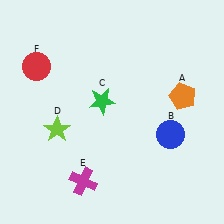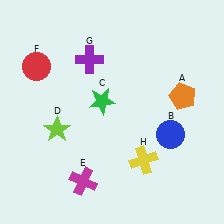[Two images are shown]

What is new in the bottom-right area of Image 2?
A yellow cross (H) was added in the bottom-right area of Image 2.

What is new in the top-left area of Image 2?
A purple cross (G) was added in the top-left area of Image 2.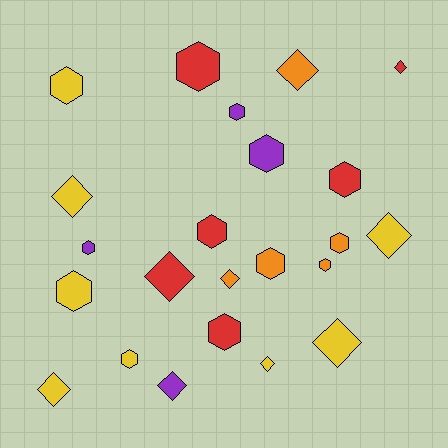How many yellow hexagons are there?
There are 3 yellow hexagons.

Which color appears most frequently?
Yellow, with 8 objects.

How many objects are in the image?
There are 23 objects.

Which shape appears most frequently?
Hexagon, with 13 objects.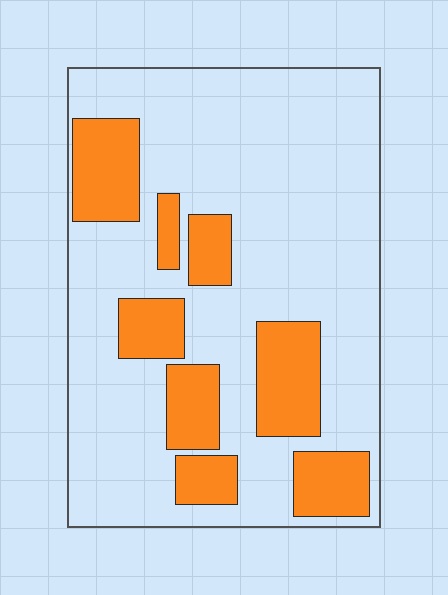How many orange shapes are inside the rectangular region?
8.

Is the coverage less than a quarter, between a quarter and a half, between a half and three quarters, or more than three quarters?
Between a quarter and a half.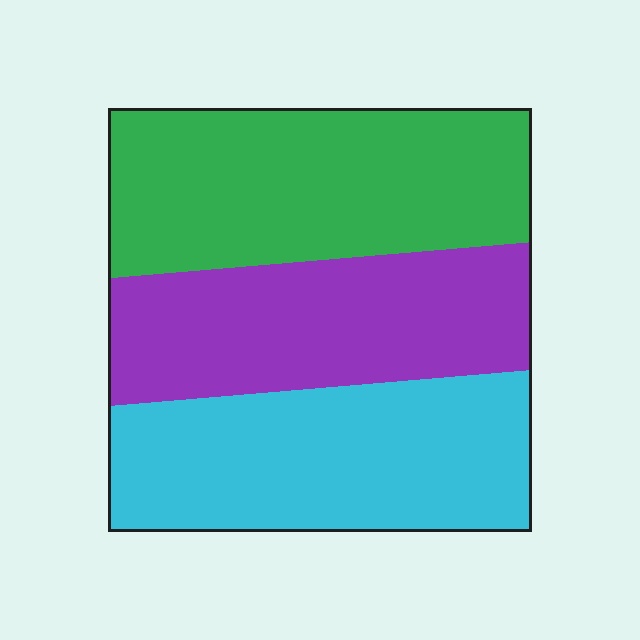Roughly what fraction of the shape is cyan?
Cyan takes up about one third (1/3) of the shape.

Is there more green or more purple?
Green.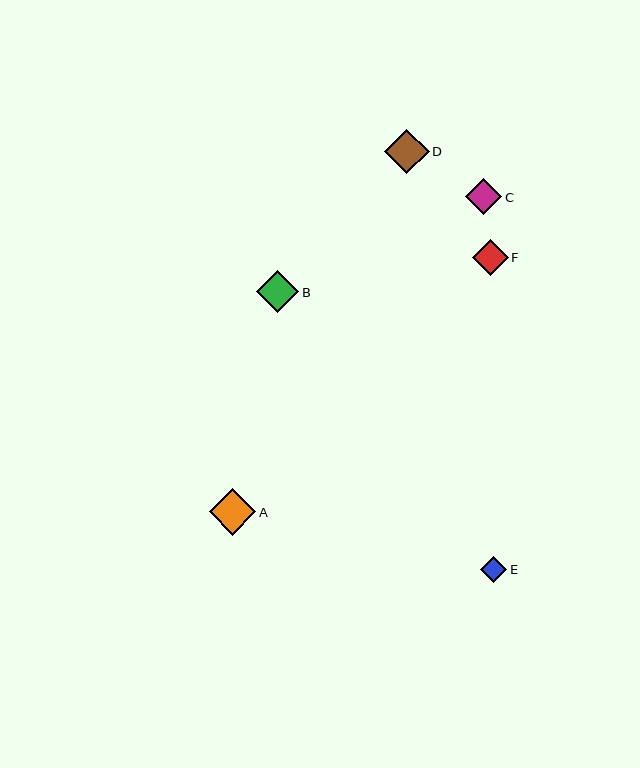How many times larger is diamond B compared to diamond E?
Diamond B is approximately 1.6 times the size of diamond E.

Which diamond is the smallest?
Diamond E is the smallest with a size of approximately 26 pixels.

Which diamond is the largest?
Diamond A is the largest with a size of approximately 47 pixels.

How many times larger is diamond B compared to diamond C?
Diamond B is approximately 1.2 times the size of diamond C.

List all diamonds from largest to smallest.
From largest to smallest: A, D, B, F, C, E.